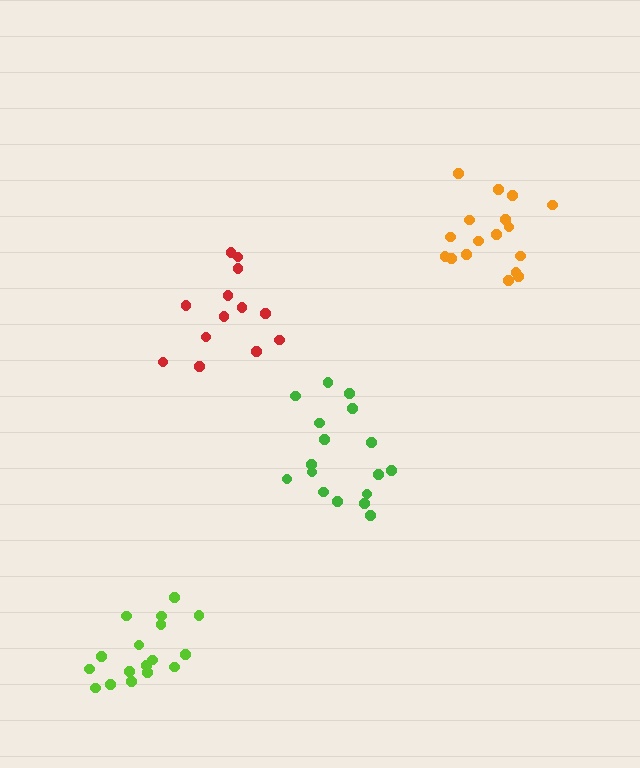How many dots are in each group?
Group 1: 17 dots, Group 2: 13 dots, Group 3: 17 dots, Group 4: 17 dots (64 total).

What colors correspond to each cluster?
The clusters are colored: green, red, lime, orange.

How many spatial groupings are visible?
There are 4 spatial groupings.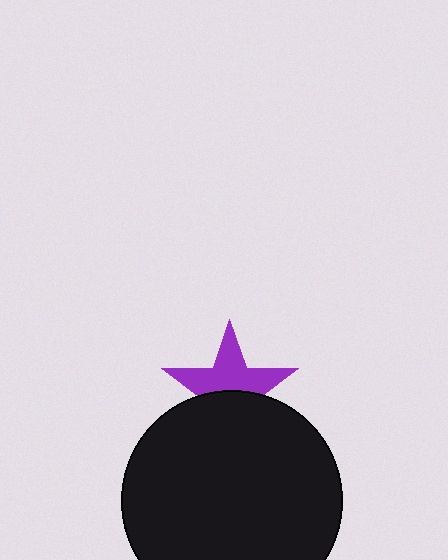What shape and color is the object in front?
The object in front is a black circle.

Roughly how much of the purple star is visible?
About half of it is visible (roughly 56%).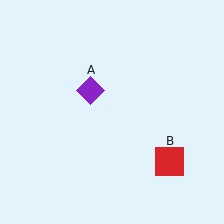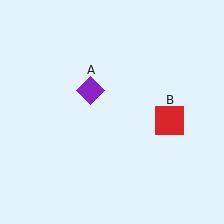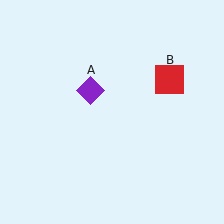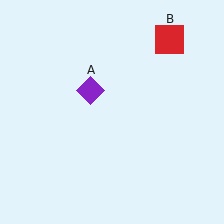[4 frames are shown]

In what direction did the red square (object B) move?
The red square (object B) moved up.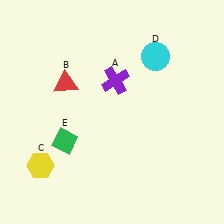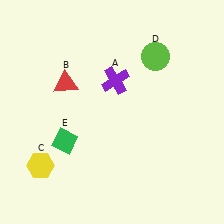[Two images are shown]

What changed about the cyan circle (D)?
In Image 1, D is cyan. In Image 2, it changed to lime.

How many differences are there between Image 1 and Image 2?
There is 1 difference between the two images.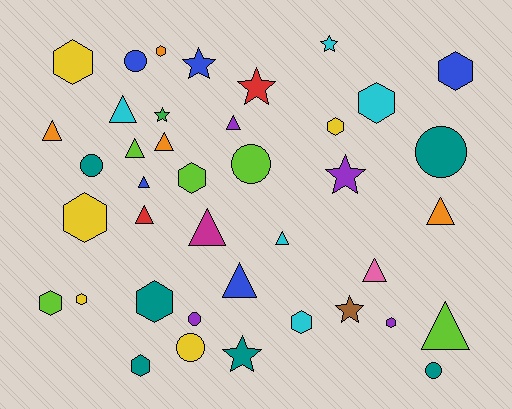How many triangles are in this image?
There are 13 triangles.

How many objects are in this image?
There are 40 objects.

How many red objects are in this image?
There are 2 red objects.